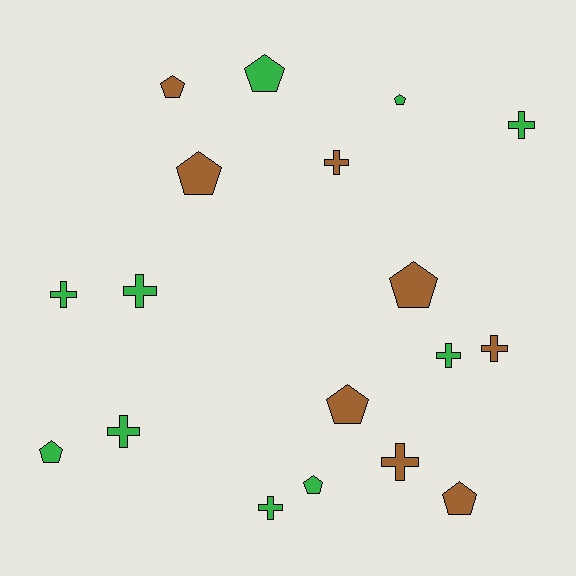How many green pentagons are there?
There are 4 green pentagons.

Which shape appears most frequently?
Cross, with 9 objects.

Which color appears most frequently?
Green, with 10 objects.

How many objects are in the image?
There are 18 objects.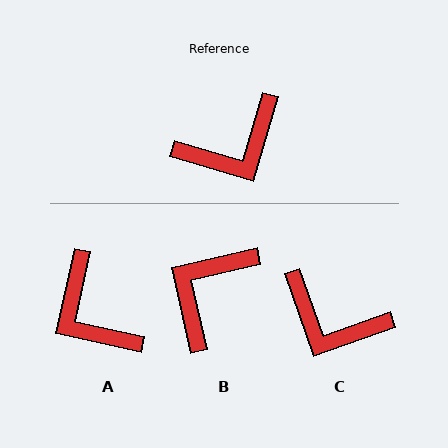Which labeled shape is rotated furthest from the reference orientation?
B, about 151 degrees away.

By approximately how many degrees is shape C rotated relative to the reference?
Approximately 54 degrees clockwise.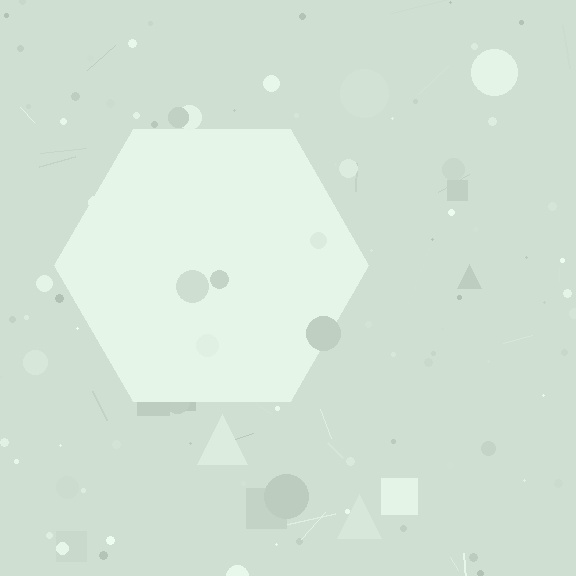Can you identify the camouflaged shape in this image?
The camouflaged shape is a hexagon.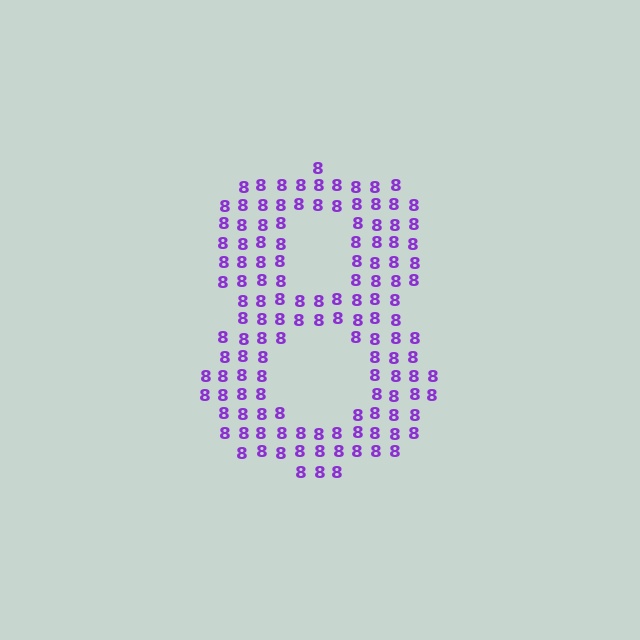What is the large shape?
The large shape is the digit 8.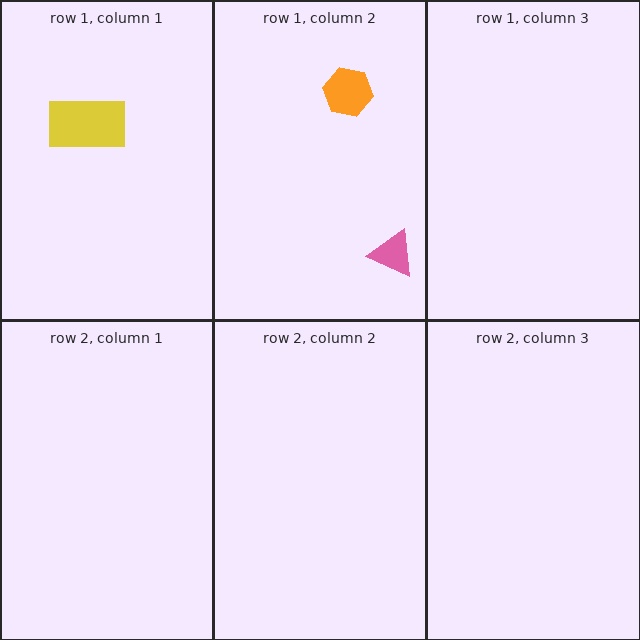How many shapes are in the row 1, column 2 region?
2.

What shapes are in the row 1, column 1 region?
The yellow rectangle.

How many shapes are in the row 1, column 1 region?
1.